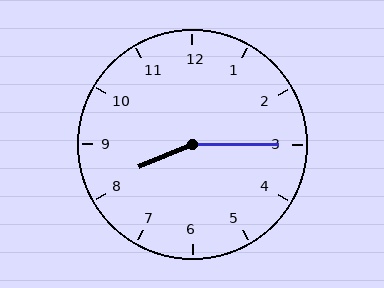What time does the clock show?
8:15.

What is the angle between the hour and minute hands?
Approximately 158 degrees.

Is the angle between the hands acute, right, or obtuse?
It is obtuse.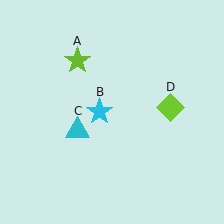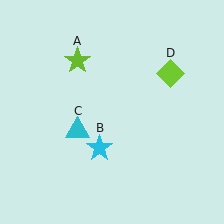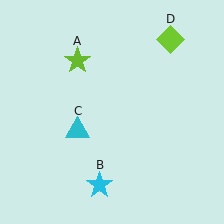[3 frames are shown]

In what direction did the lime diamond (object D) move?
The lime diamond (object D) moved up.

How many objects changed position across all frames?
2 objects changed position: cyan star (object B), lime diamond (object D).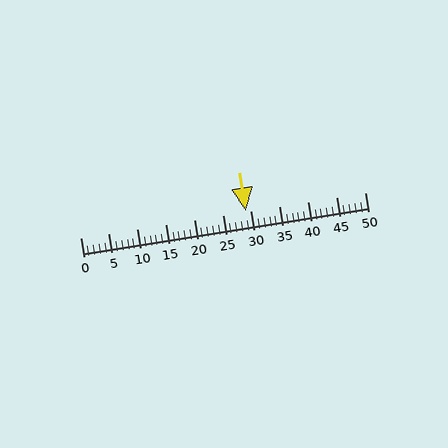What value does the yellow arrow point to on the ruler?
The yellow arrow points to approximately 29.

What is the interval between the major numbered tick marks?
The major tick marks are spaced 5 units apart.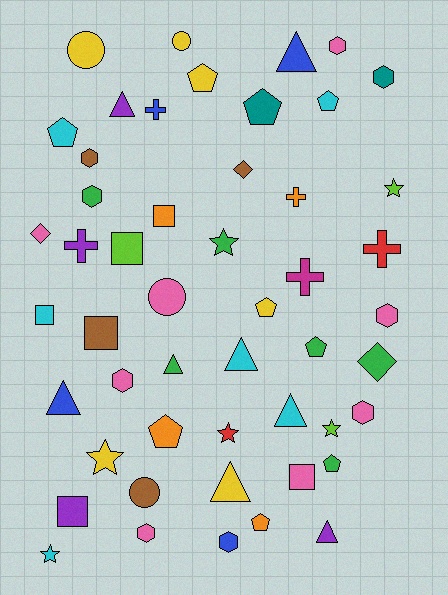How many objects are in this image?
There are 50 objects.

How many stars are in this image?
There are 6 stars.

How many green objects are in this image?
There are 6 green objects.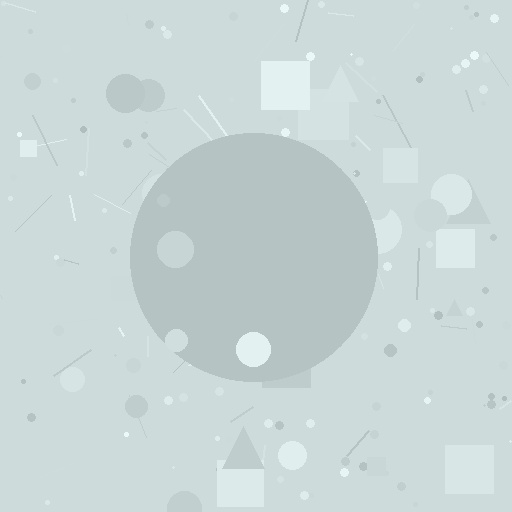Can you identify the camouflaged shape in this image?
The camouflaged shape is a circle.